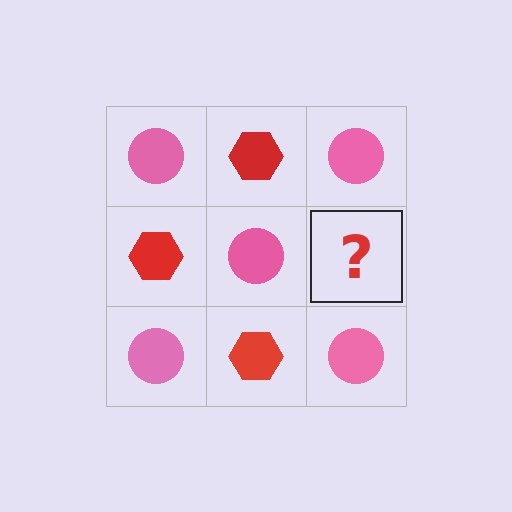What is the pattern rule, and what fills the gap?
The rule is that it alternates pink circle and red hexagon in a checkerboard pattern. The gap should be filled with a red hexagon.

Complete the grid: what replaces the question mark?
The question mark should be replaced with a red hexagon.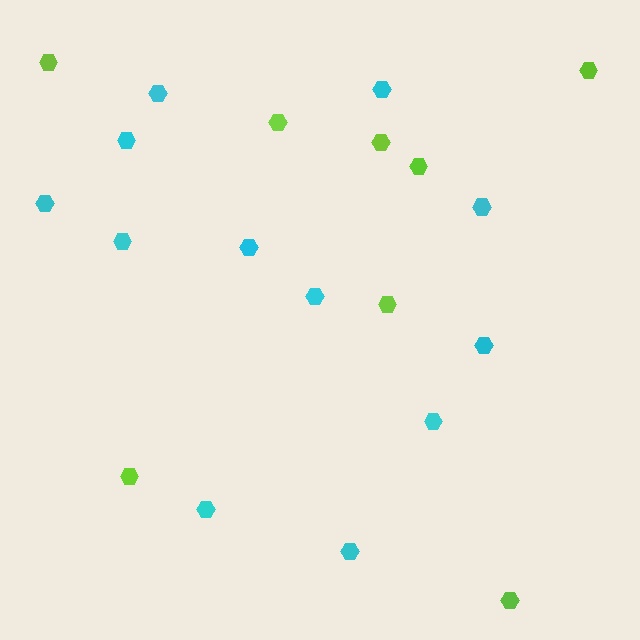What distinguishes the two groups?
There are 2 groups: one group of cyan hexagons (12) and one group of lime hexagons (8).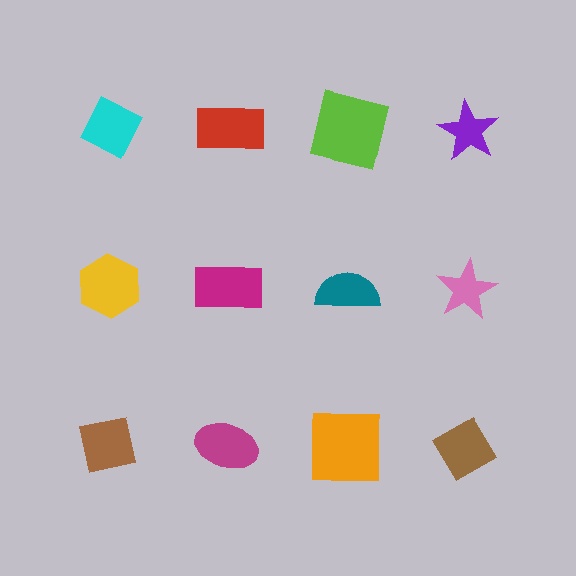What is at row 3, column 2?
A magenta ellipse.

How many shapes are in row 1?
4 shapes.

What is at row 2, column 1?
A yellow hexagon.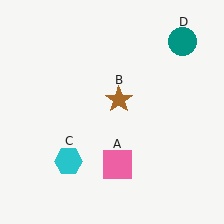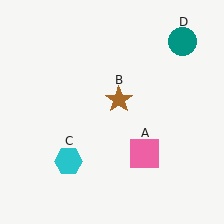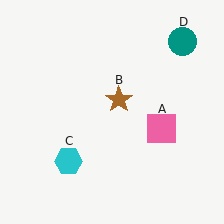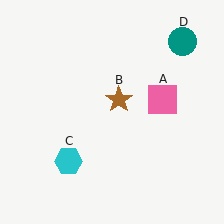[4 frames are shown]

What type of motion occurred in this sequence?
The pink square (object A) rotated counterclockwise around the center of the scene.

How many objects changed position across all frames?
1 object changed position: pink square (object A).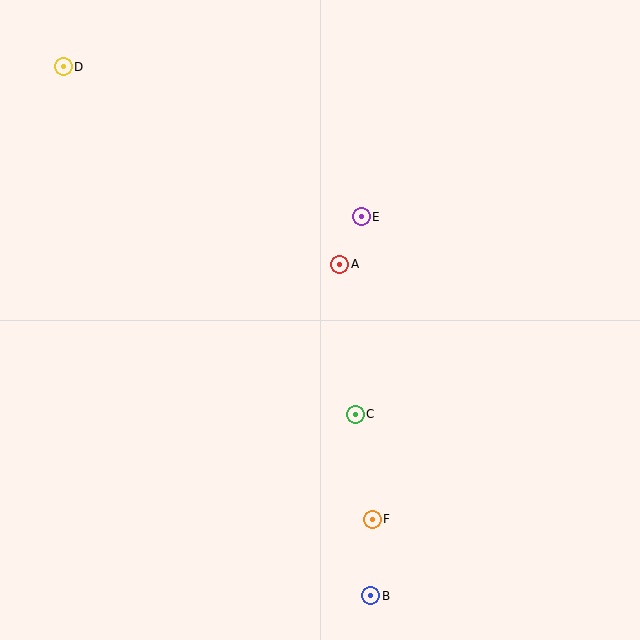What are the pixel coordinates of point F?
Point F is at (372, 519).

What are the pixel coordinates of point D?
Point D is at (63, 67).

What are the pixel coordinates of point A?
Point A is at (340, 264).